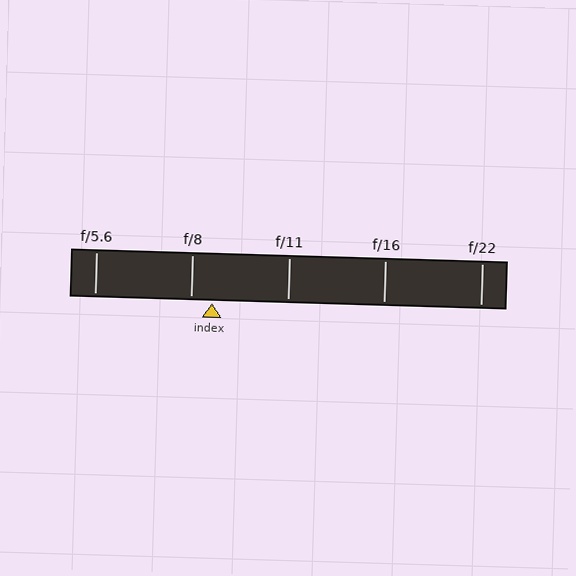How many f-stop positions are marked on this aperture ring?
There are 5 f-stop positions marked.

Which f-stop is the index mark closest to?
The index mark is closest to f/8.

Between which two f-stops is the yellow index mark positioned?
The index mark is between f/8 and f/11.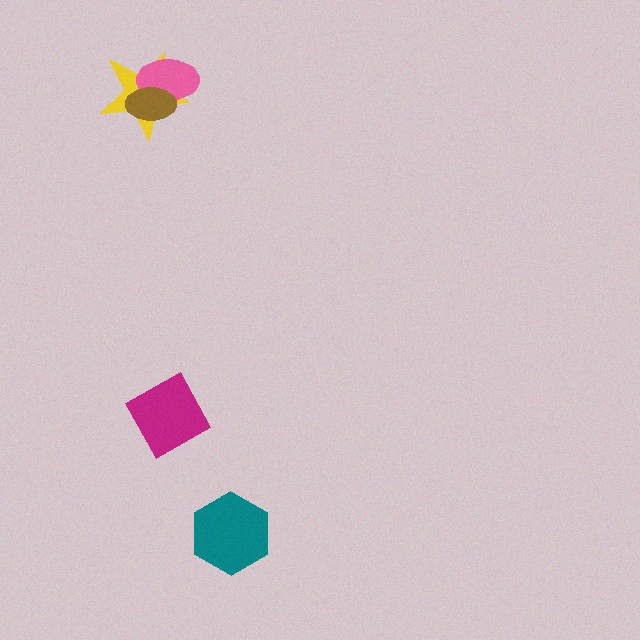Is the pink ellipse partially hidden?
Yes, it is partially covered by another shape.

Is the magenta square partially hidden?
No, no other shape covers it.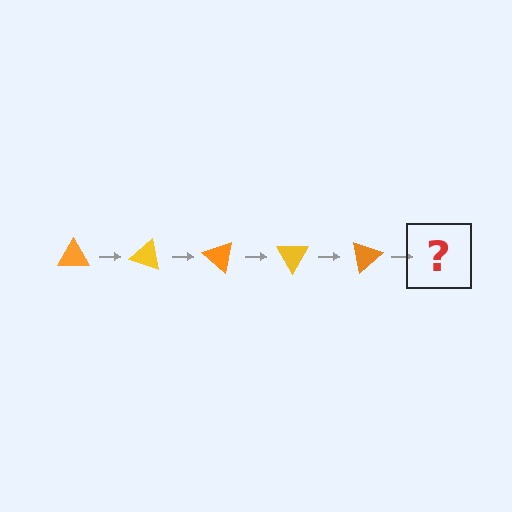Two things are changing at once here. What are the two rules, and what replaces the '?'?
The two rules are that it rotates 20 degrees each step and the color cycles through orange and yellow. The '?' should be a yellow triangle, rotated 100 degrees from the start.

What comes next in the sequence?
The next element should be a yellow triangle, rotated 100 degrees from the start.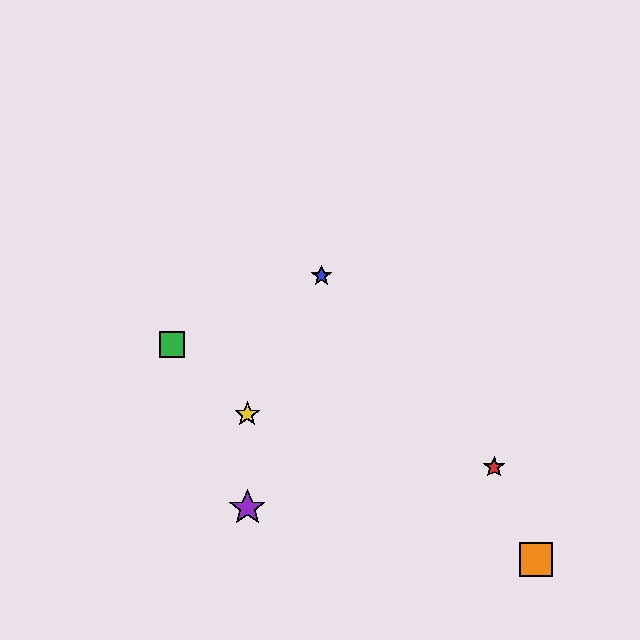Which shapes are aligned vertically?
The yellow star, the purple star are aligned vertically.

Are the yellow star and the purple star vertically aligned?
Yes, both are at x≈247.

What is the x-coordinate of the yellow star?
The yellow star is at x≈247.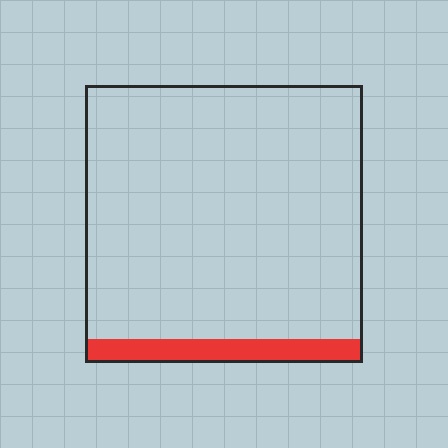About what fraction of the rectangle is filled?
About one tenth (1/10).